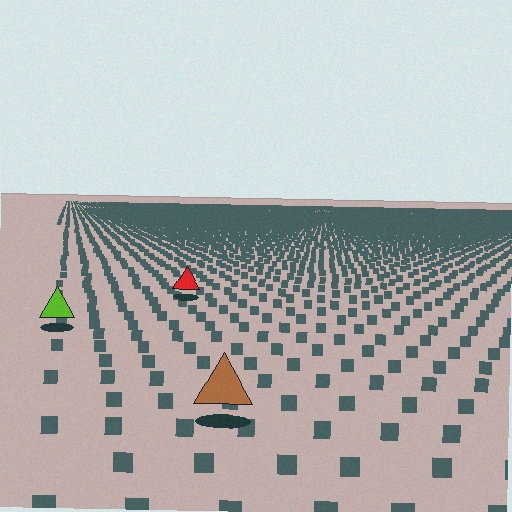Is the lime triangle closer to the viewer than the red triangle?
Yes. The lime triangle is closer — you can tell from the texture gradient: the ground texture is coarser near it.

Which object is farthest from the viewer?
The red triangle is farthest from the viewer. It appears smaller and the ground texture around it is denser.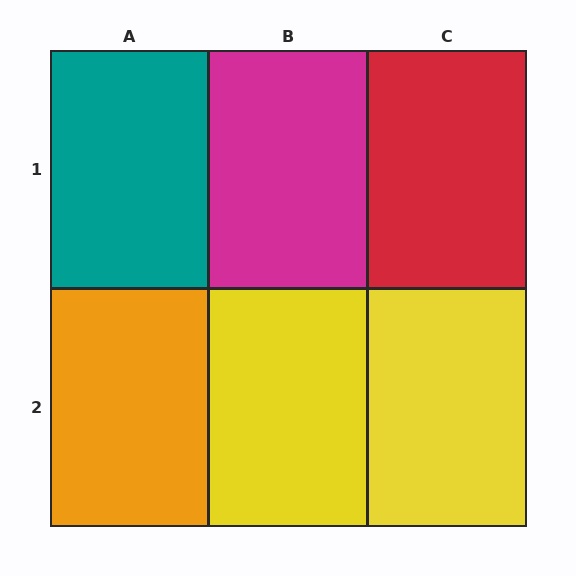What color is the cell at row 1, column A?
Teal.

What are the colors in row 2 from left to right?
Orange, yellow, yellow.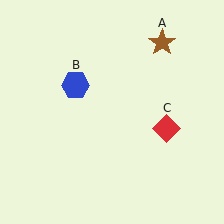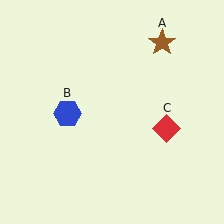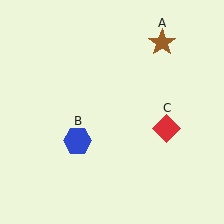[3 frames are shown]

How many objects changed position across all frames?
1 object changed position: blue hexagon (object B).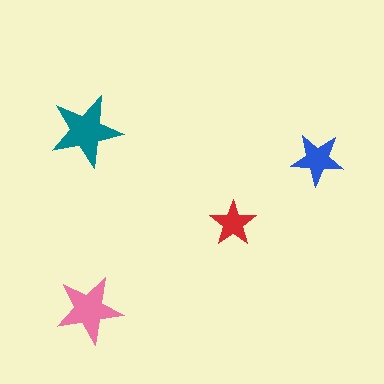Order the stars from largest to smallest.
the teal one, the pink one, the blue one, the red one.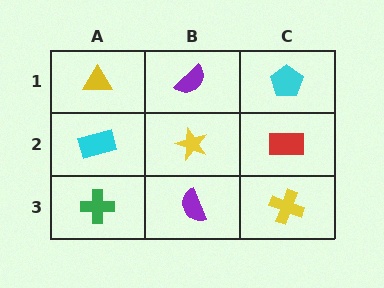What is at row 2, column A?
A cyan rectangle.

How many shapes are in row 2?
3 shapes.